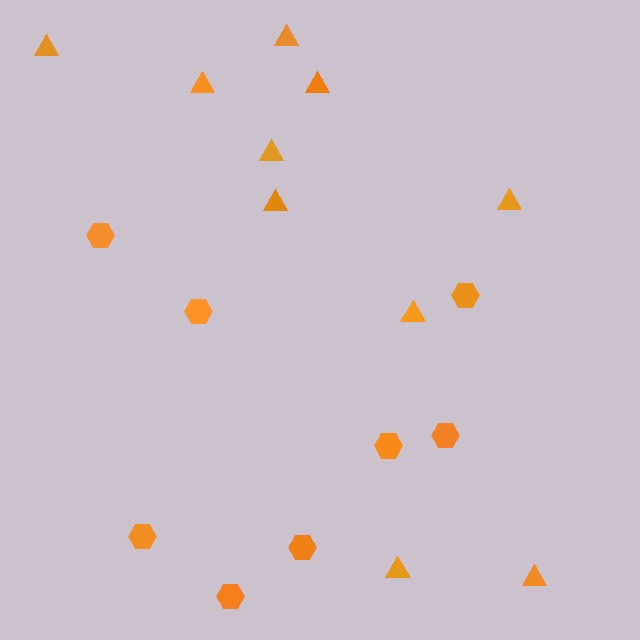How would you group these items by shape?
There are 2 groups: one group of triangles (10) and one group of hexagons (8).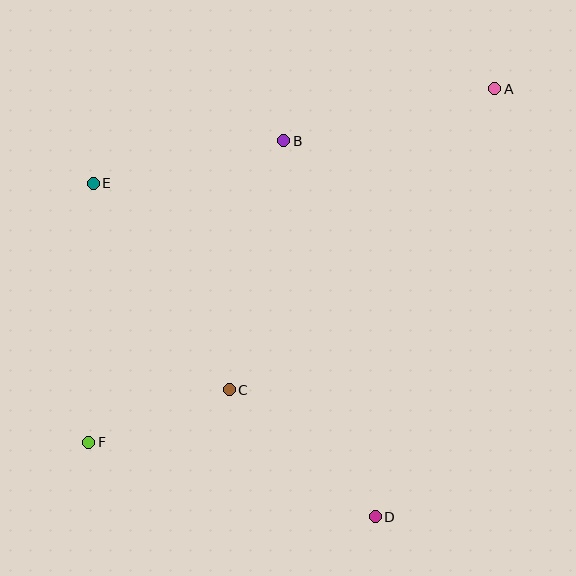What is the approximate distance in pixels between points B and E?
The distance between B and E is approximately 195 pixels.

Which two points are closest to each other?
Points C and F are closest to each other.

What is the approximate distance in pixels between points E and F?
The distance between E and F is approximately 259 pixels.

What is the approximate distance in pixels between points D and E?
The distance between D and E is approximately 437 pixels.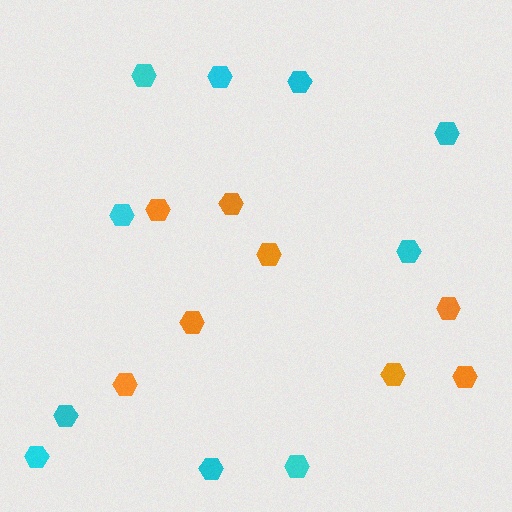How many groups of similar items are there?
There are 2 groups: one group of cyan hexagons (10) and one group of orange hexagons (8).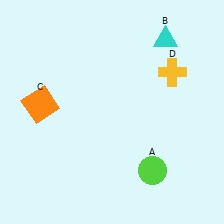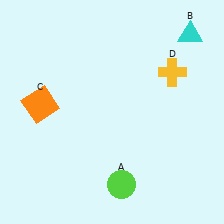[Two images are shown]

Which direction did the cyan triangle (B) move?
The cyan triangle (B) moved right.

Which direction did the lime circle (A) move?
The lime circle (A) moved left.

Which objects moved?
The objects that moved are: the lime circle (A), the cyan triangle (B).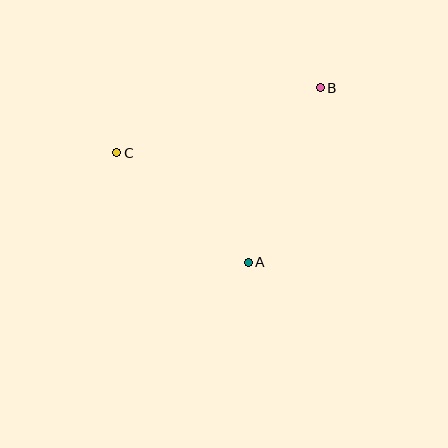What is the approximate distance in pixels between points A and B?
The distance between A and B is approximately 189 pixels.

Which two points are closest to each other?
Points A and C are closest to each other.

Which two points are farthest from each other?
Points B and C are farthest from each other.